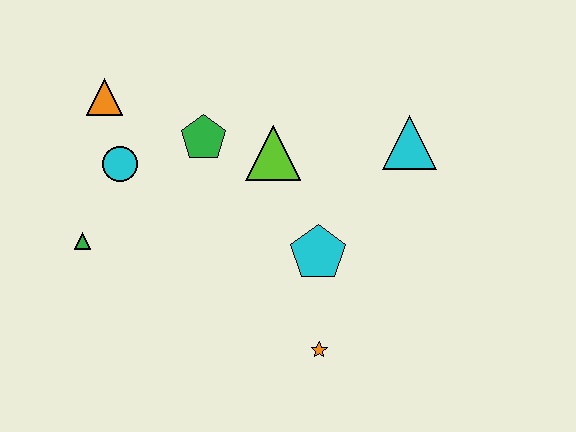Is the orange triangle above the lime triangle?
Yes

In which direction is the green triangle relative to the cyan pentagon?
The green triangle is to the left of the cyan pentagon.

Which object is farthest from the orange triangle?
The orange star is farthest from the orange triangle.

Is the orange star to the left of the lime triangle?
No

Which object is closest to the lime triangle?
The green pentagon is closest to the lime triangle.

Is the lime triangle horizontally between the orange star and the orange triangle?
Yes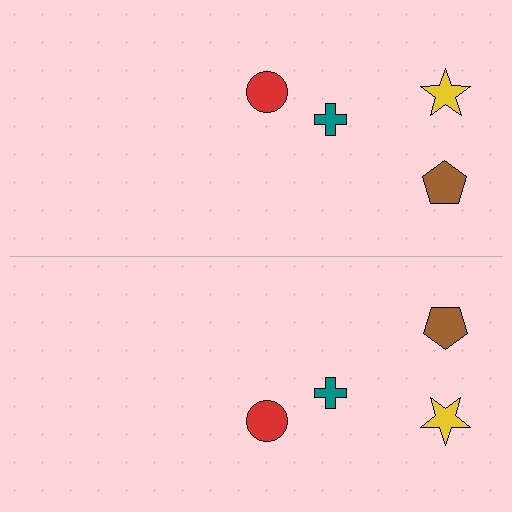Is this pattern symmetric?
Yes, this pattern has bilateral (reflection) symmetry.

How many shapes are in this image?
There are 8 shapes in this image.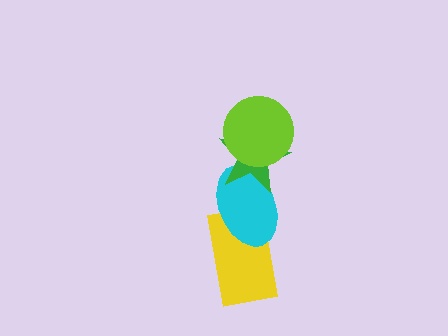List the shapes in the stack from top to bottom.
From top to bottom: the lime circle, the green star, the cyan ellipse, the yellow rectangle.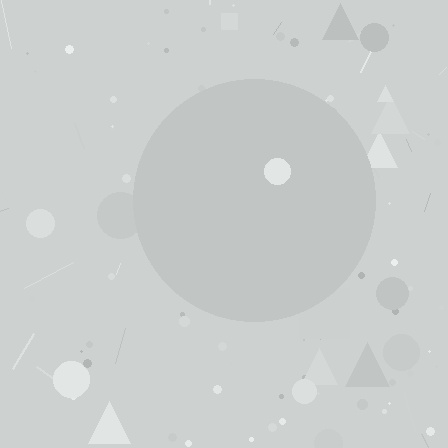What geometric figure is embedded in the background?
A circle is embedded in the background.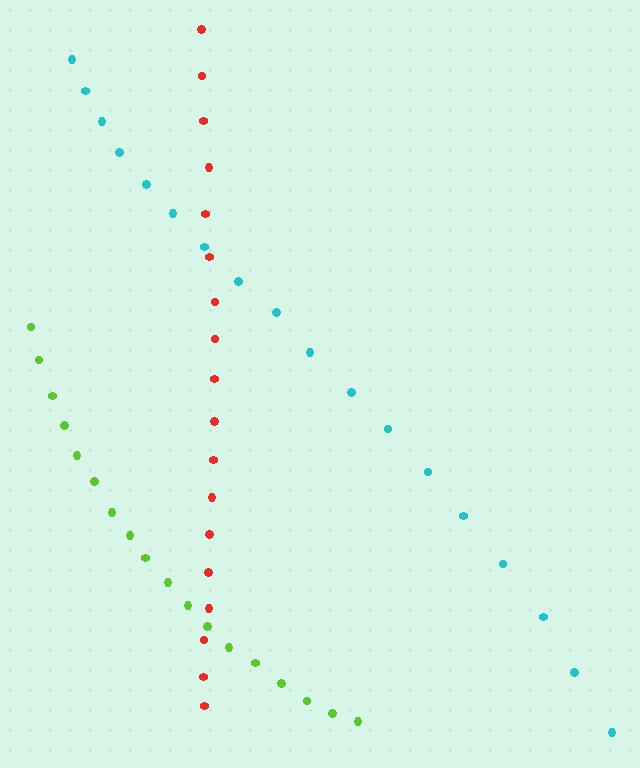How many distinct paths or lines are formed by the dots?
There are 3 distinct paths.